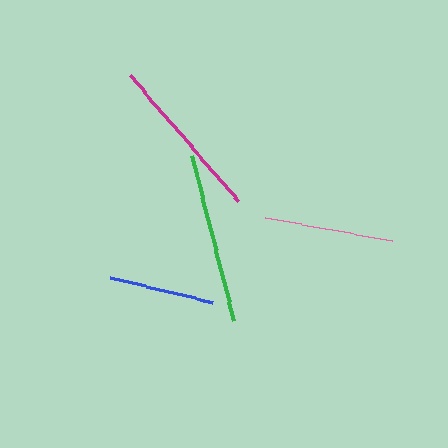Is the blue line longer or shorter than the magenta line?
The magenta line is longer than the blue line.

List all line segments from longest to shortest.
From longest to shortest: green, magenta, pink, blue.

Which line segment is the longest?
The green line is the longest at approximately 169 pixels.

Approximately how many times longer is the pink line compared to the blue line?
The pink line is approximately 1.2 times the length of the blue line.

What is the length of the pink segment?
The pink segment is approximately 129 pixels long.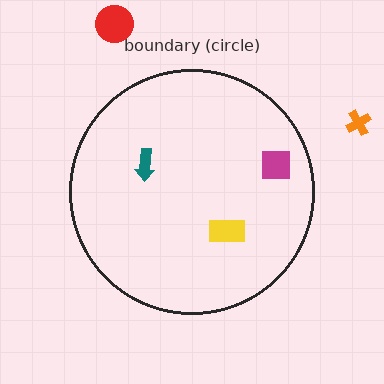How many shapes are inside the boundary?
3 inside, 2 outside.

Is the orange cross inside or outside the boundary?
Outside.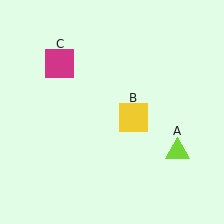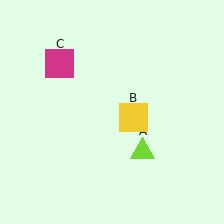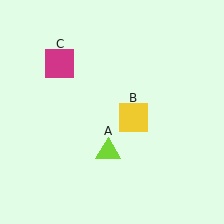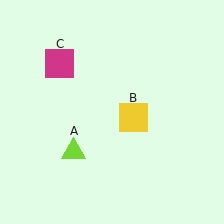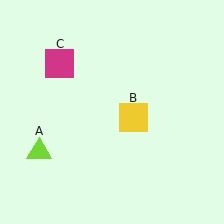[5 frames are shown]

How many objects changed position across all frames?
1 object changed position: lime triangle (object A).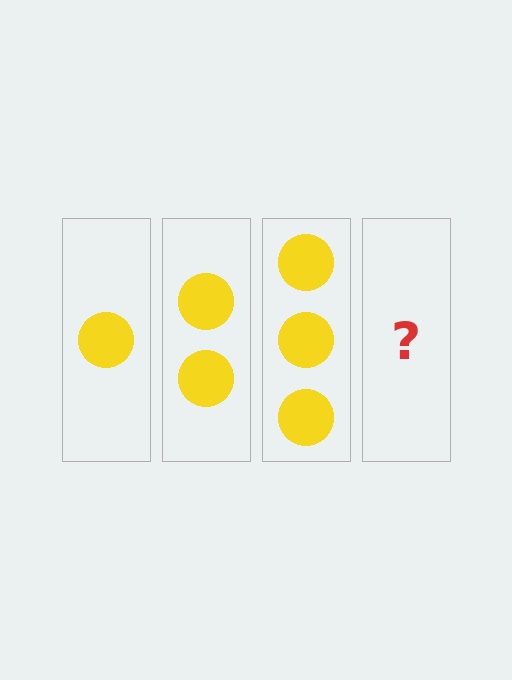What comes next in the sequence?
The next element should be 4 circles.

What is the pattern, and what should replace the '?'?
The pattern is that each step adds one more circle. The '?' should be 4 circles.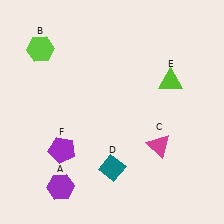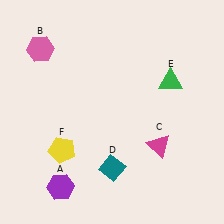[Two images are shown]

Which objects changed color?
B changed from lime to pink. E changed from lime to green. F changed from purple to yellow.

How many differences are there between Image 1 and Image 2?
There are 3 differences between the two images.